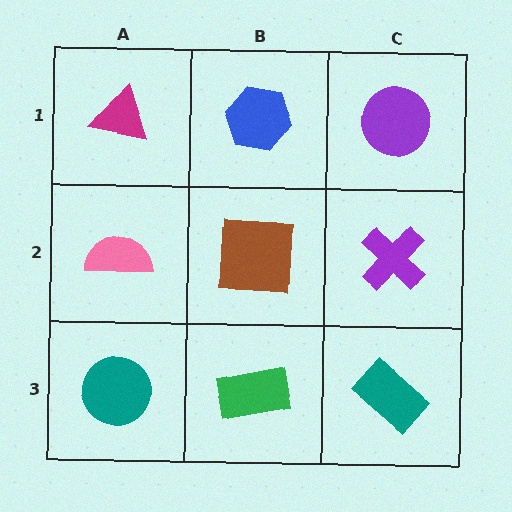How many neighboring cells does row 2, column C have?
3.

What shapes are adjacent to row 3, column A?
A pink semicircle (row 2, column A), a green rectangle (row 3, column B).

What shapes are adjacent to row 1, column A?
A pink semicircle (row 2, column A), a blue hexagon (row 1, column B).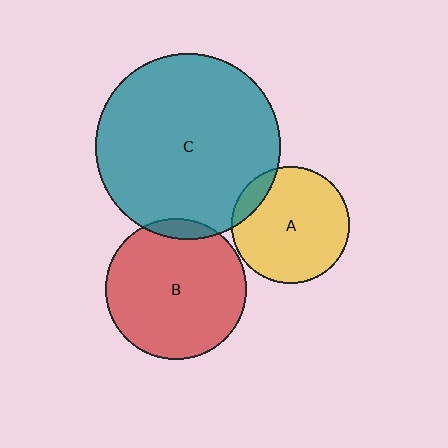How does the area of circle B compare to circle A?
Approximately 1.4 times.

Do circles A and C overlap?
Yes.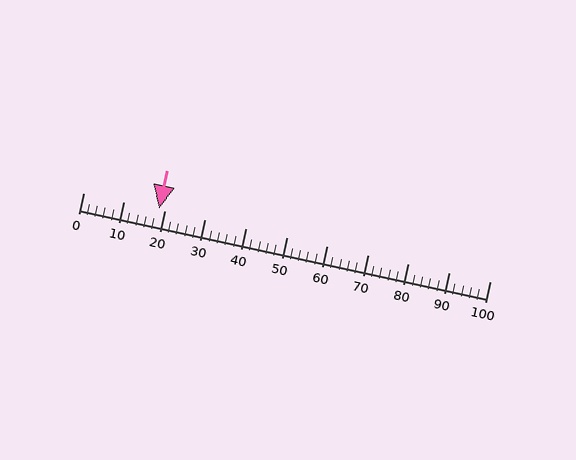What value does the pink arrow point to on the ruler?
The pink arrow points to approximately 19.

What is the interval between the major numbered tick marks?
The major tick marks are spaced 10 units apart.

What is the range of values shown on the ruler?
The ruler shows values from 0 to 100.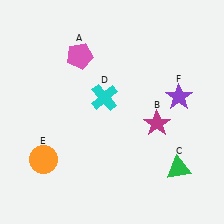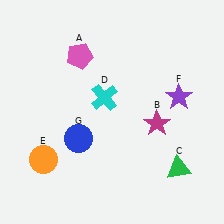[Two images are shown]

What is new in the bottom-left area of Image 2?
A blue circle (G) was added in the bottom-left area of Image 2.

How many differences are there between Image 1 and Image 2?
There is 1 difference between the two images.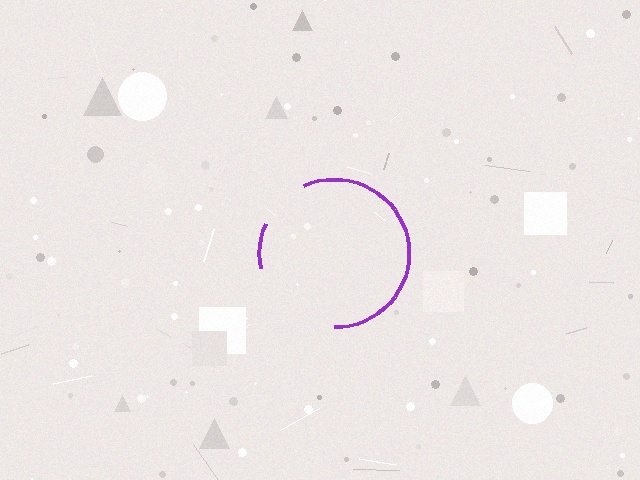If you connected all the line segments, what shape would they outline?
They would outline a circle.